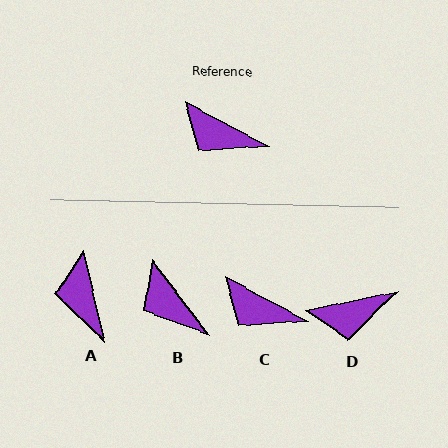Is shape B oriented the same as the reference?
No, it is off by about 24 degrees.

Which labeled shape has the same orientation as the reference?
C.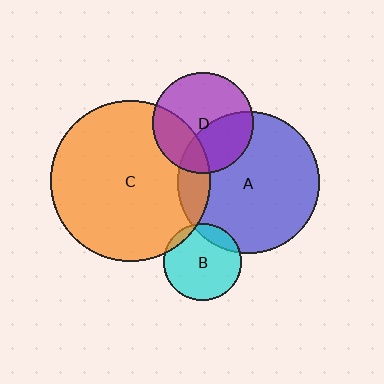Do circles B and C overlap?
Yes.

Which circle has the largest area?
Circle C (orange).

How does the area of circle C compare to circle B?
Approximately 4.3 times.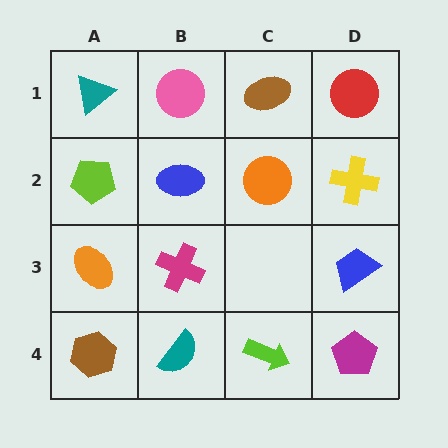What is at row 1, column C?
A brown ellipse.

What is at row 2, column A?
A lime pentagon.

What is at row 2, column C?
An orange circle.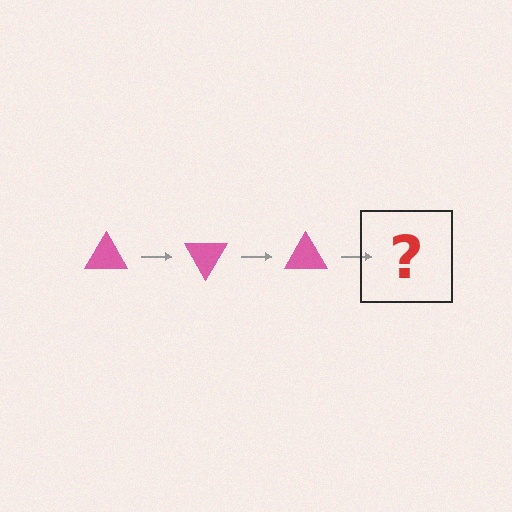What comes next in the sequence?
The next element should be a pink triangle rotated 180 degrees.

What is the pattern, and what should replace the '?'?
The pattern is that the triangle rotates 60 degrees each step. The '?' should be a pink triangle rotated 180 degrees.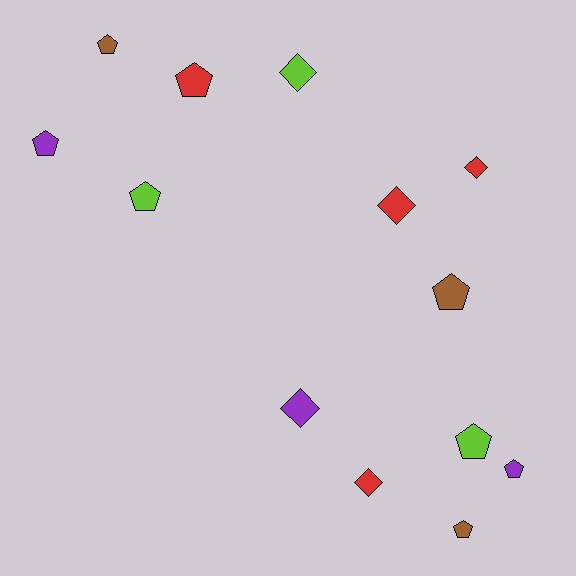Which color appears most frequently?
Red, with 4 objects.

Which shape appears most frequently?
Pentagon, with 8 objects.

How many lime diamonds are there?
There is 1 lime diamond.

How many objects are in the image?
There are 13 objects.